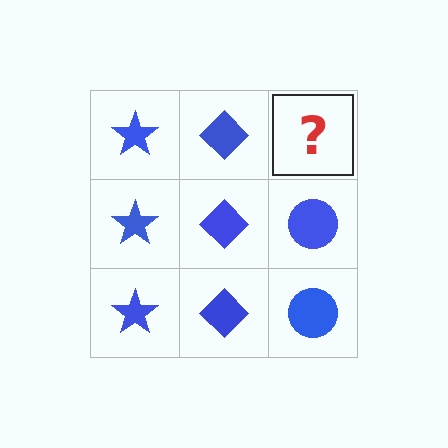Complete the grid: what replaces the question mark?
The question mark should be replaced with a blue circle.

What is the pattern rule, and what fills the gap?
The rule is that each column has a consistent shape. The gap should be filled with a blue circle.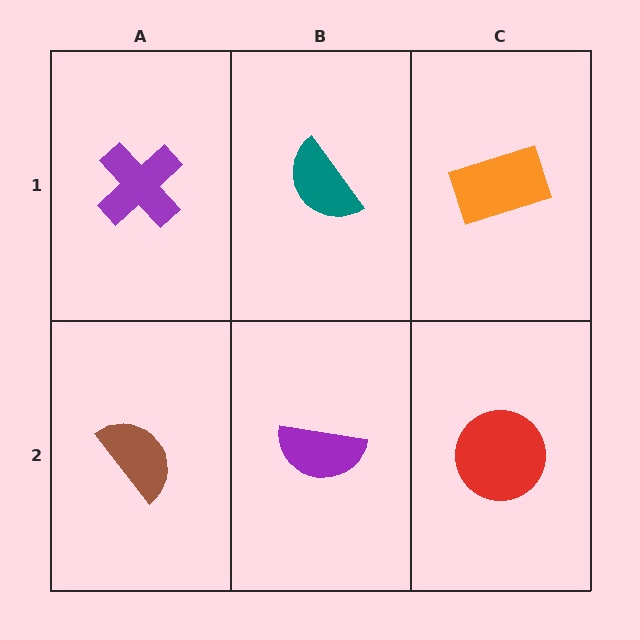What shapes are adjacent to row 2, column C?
An orange rectangle (row 1, column C), a purple semicircle (row 2, column B).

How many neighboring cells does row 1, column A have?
2.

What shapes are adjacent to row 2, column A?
A purple cross (row 1, column A), a purple semicircle (row 2, column B).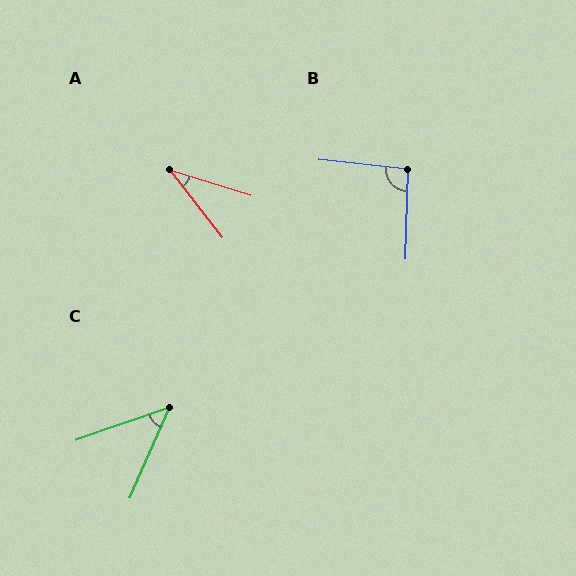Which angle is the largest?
B, at approximately 95 degrees.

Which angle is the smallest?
A, at approximately 35 degrees.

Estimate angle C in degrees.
Approximately 47 degrees.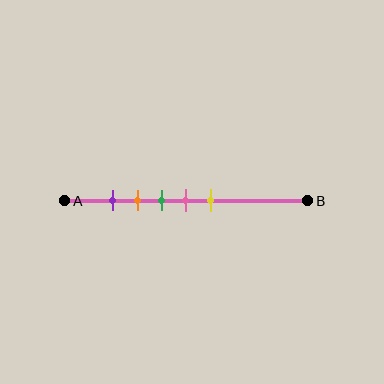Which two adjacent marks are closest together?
The purple and orange marks are the closest adjacent pair.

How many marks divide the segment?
There are 5 marks dividing the segment.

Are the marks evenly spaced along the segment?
Yes, the marks are approximately evenly spaced.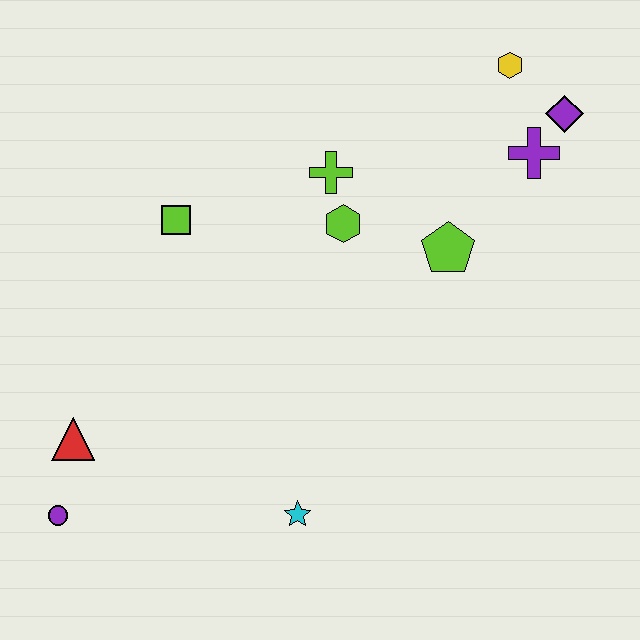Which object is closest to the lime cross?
The lime hexagon is closest to the lime cross.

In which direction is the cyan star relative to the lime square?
The cyan star is below the lime square.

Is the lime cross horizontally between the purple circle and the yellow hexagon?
Yes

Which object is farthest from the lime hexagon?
The purple circle is farthest from the lime hexagon.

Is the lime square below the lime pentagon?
No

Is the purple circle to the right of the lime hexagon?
No